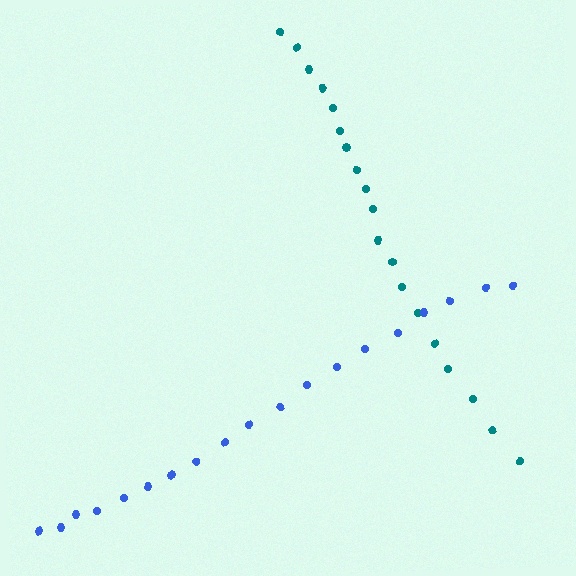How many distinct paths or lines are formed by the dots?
There are 2 distinct paths.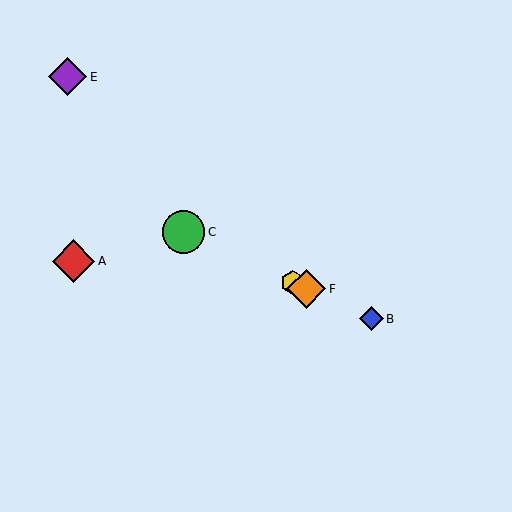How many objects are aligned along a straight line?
4 objects (B, C, D, F) are aligned along a straight line.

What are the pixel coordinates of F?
Object F is at (306, 289).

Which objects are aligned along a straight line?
Objects B, C, D, F are aligned along a straight line.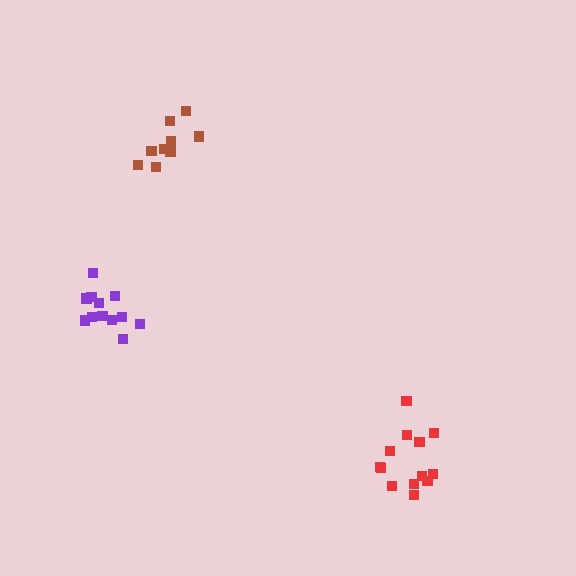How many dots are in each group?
Group 1: 12 dots, Group 2: 9 dots, Group 3: 13 dots (34 total).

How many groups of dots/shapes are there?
There are 3 groups.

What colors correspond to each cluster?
The clusters are colored: purple, brown, red.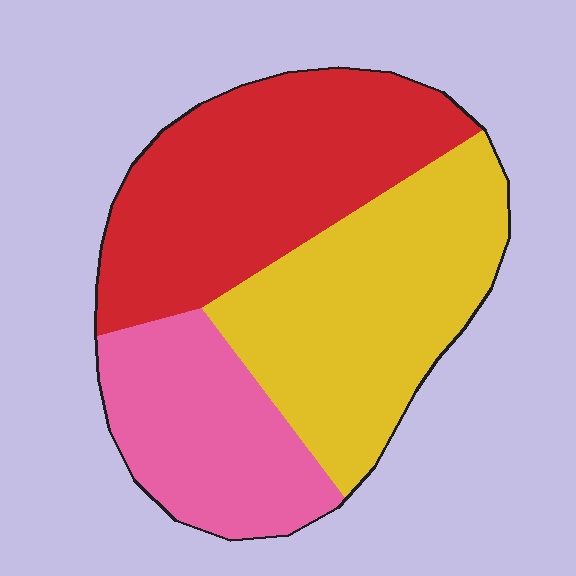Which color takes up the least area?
Pink, at roughly 25%.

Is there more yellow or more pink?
Yellow.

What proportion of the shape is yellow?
Yellow covers roughly 40% of the shape.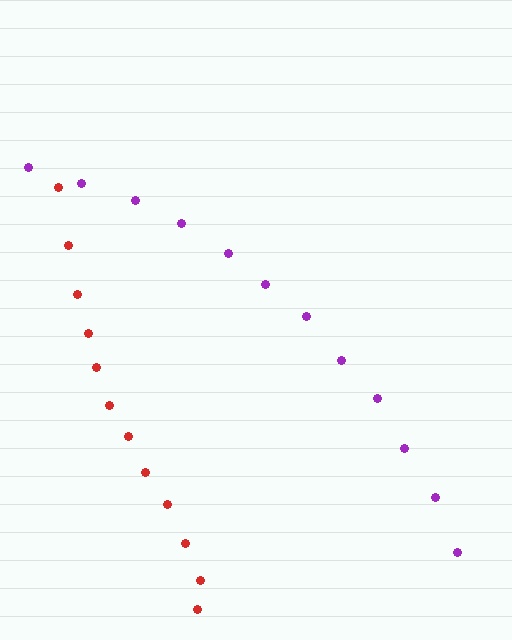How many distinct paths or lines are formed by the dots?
There are 2 distinct paths.